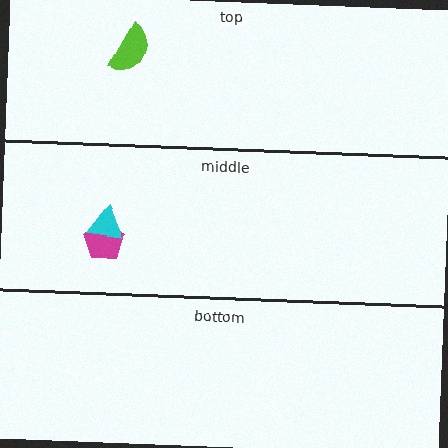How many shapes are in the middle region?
2.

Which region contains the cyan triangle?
The middle region.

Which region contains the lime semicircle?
The top region.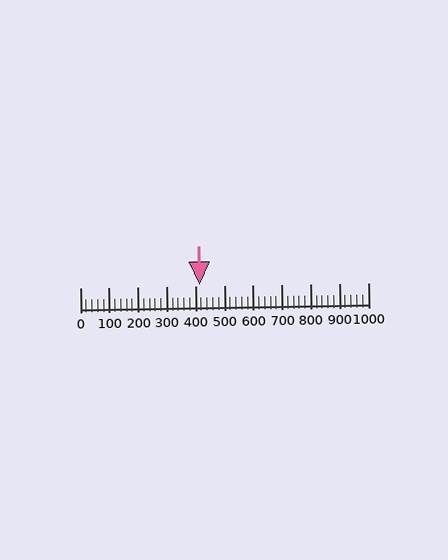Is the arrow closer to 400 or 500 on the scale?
The arrow is closer to 400.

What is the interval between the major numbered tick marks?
The major tick marks are spaced 100 units apart.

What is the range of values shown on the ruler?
The ruler shows values from 0 to 1000.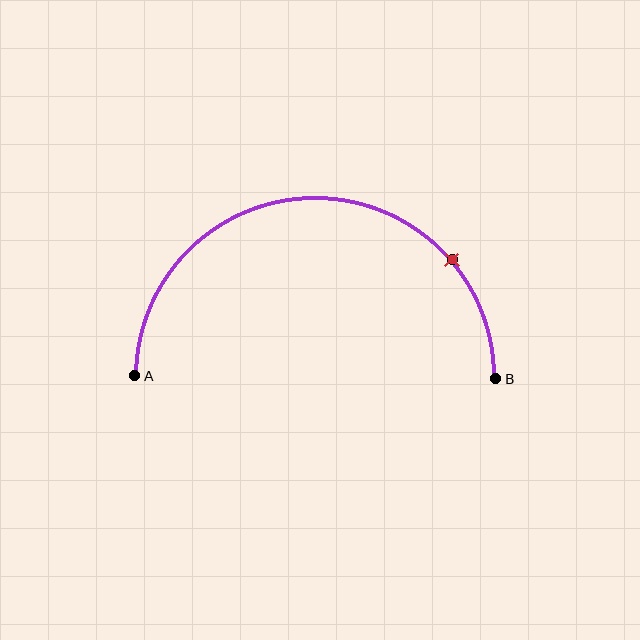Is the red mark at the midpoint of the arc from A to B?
No. The red mark lies on the arc but is closer to endpoint B. The arc midpoint would be at the point on the curve equidistant along the arc from both A and B.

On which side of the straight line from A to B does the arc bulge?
The arc bulges above the straight line connecting A and B.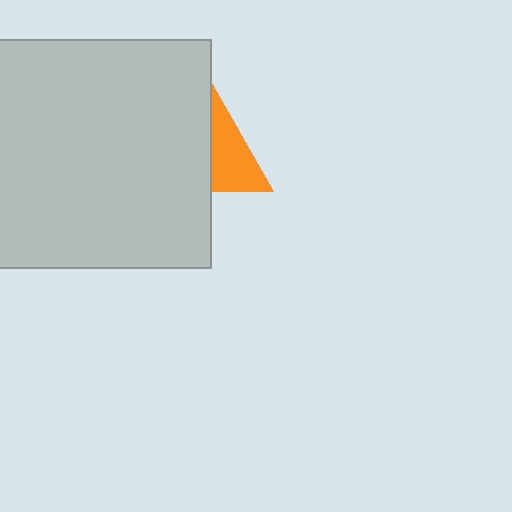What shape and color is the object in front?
The object in front is a light gray rectangle.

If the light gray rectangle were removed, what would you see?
You would see the complete orange triangle.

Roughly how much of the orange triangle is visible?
About half of it is visible (roughly 45%).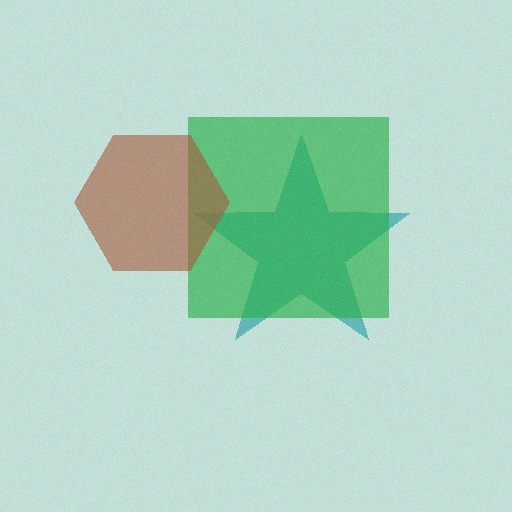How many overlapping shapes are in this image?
There are 3 overlapping shapes in the image.